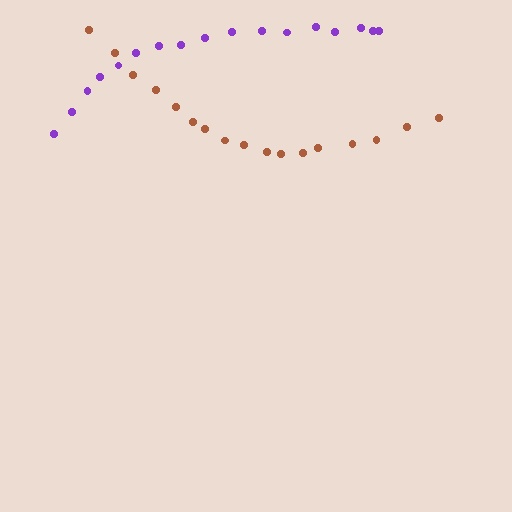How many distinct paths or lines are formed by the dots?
There are 2 distinct paths.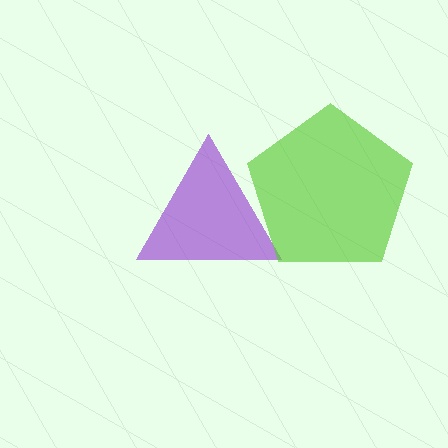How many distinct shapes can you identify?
There are 2 distinct shapes: a purple triangle, a lime pentagon.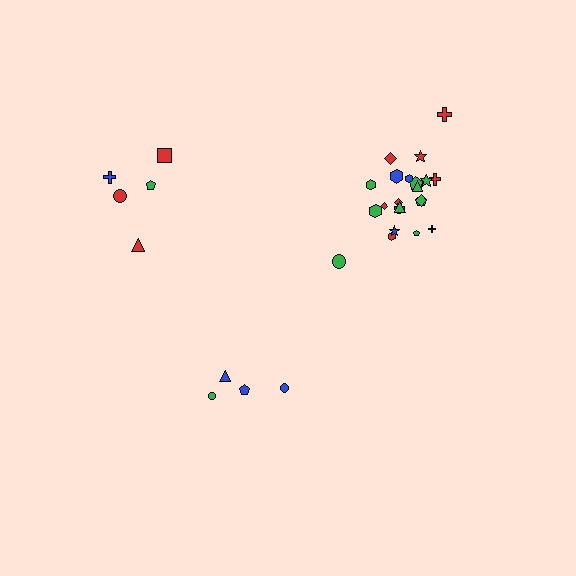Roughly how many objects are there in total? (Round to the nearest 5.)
Roughly 30 objects in total.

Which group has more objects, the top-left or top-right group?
The top-right group.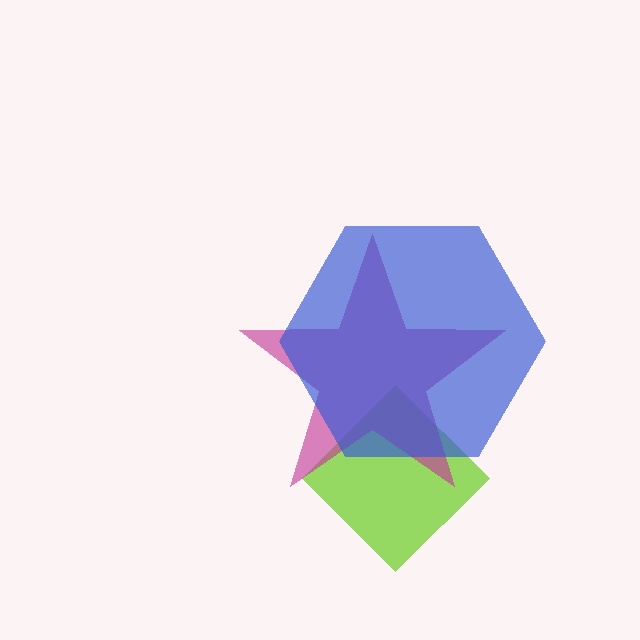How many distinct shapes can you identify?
There are 3 distinct shapes: a lime diamond, a magenta star, a blue hexagon.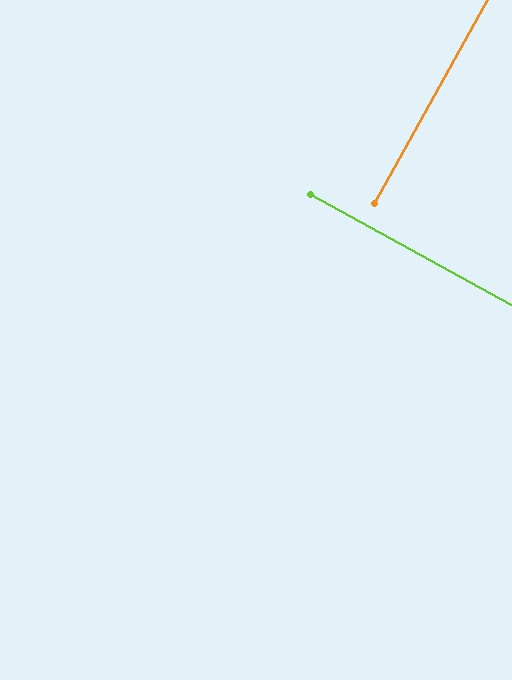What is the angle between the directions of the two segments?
Approximately 90 degrees.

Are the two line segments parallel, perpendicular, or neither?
Perpendicular — they meet at approximately 90°.